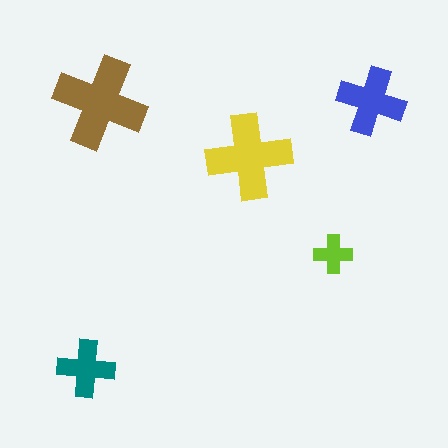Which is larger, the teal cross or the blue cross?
The blue one.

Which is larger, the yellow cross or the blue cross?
The yellow one.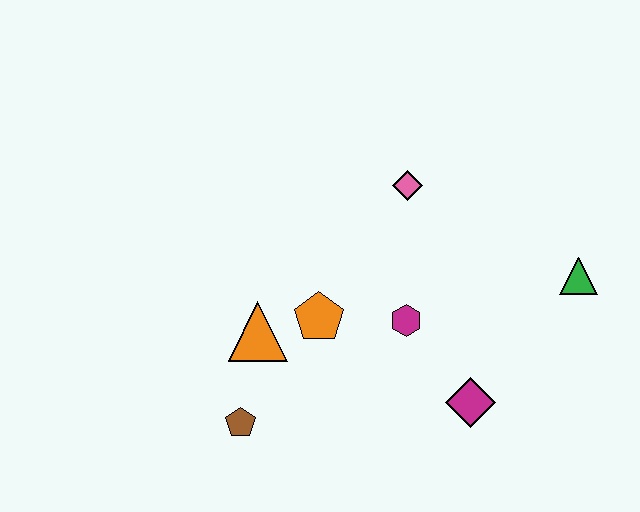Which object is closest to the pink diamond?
The magenta hexagon is closest to the pink diamond.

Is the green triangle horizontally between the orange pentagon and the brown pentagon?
No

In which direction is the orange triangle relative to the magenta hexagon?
The orange triangle is to the left of the magenta hexagon.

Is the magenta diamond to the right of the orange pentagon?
Yes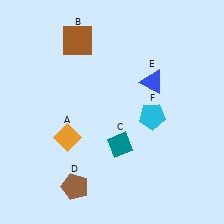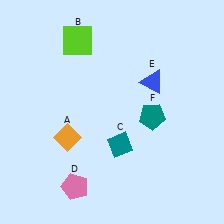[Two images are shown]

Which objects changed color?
B changed from brown to lime. D changed from brown to pink. F changed from cyan to teal.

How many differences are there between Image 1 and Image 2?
There are 3 differences between the two images.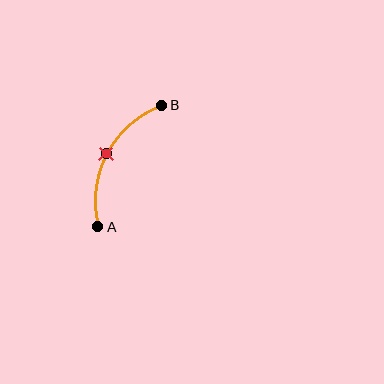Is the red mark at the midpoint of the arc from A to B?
Yes. The red mark lies on the arc at equal arc-length from both A and B — it is the arc midpoint.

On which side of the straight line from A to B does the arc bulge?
The arc bulges to the left of the straight line connecting A and B.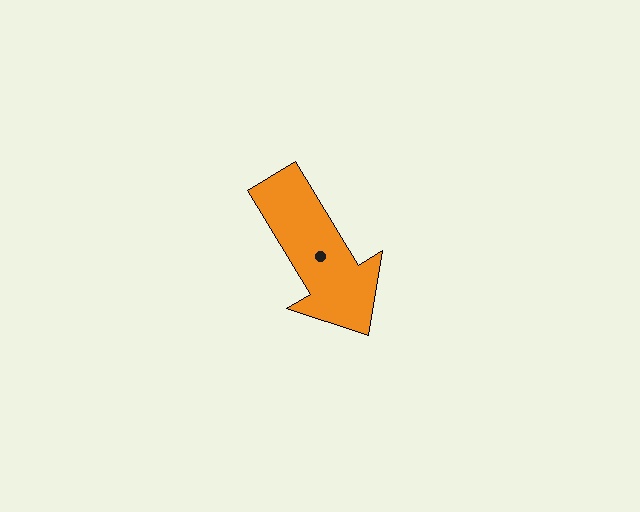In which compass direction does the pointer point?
Southeast.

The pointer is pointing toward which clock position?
Roughly 5 o'clock.